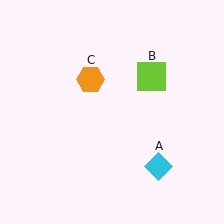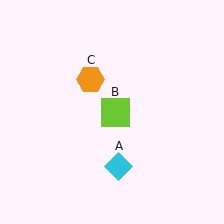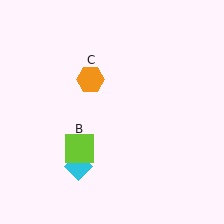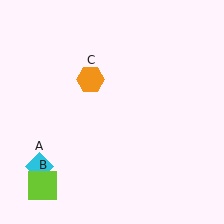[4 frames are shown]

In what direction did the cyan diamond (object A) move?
The cyan diamond (object A) moved left.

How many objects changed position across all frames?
2 objects changed position: cyan diamond (object A), lime square (object B).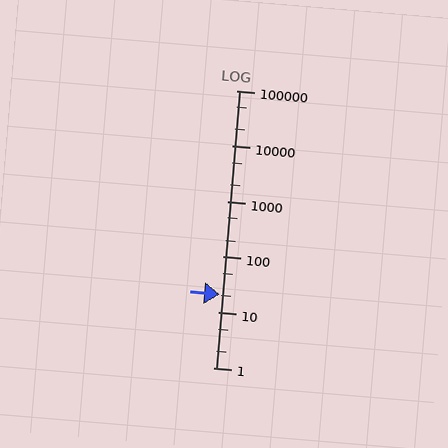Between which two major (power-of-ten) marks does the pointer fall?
The pointer is between 10 and 100.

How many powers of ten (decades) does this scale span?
The scale spans 5 decades, from 1 to 100000.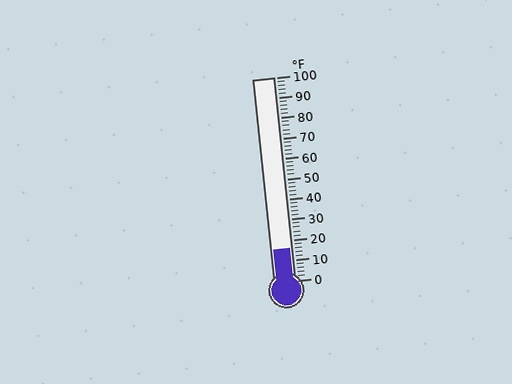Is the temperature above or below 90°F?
The temperature is below 90°F.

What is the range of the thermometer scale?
The thermometer scale ranges from 0°F to 100°F.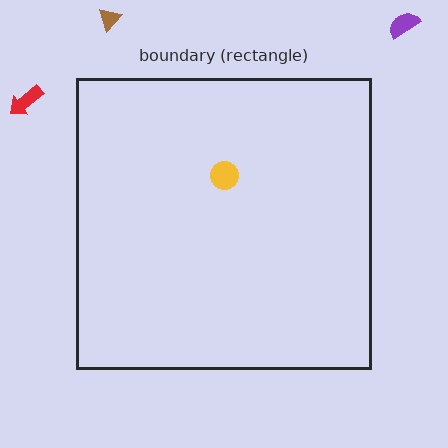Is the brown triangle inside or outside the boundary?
Outside.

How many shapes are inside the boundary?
1 inside, 3 outside.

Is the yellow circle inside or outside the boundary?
Inside.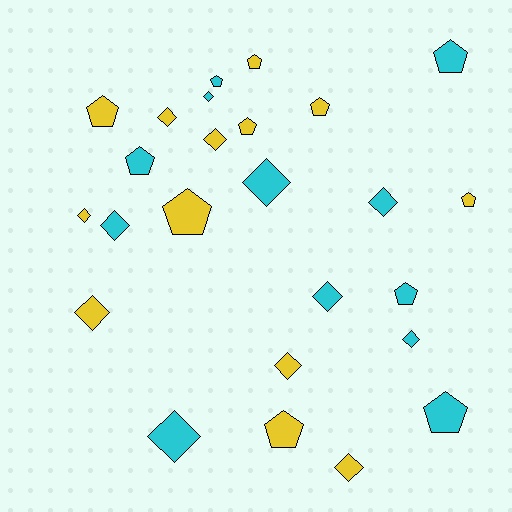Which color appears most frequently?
Yellow, with 13 objects.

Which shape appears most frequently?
Diamond, with 13 objects.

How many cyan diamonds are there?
There are 7 cyan diamonds.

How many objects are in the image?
There are 25 objects.